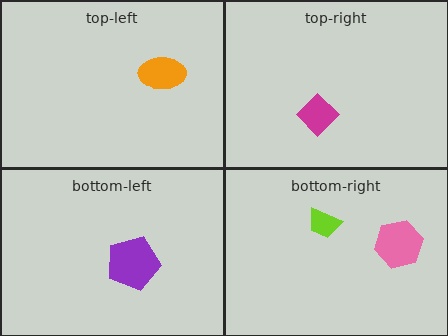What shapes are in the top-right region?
The magenta diamond.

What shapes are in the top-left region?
The orange ellipse.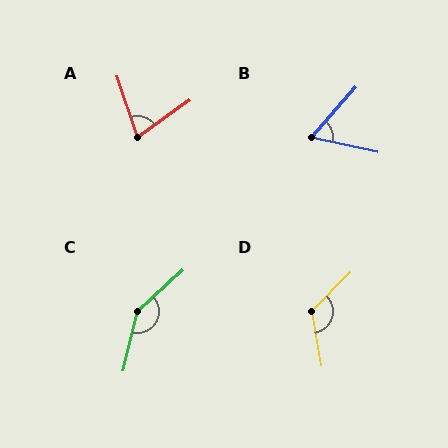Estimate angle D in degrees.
Approximately 125 degrees.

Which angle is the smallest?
B, at approximately 60 degrees.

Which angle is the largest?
C, at approximately 146 degrees.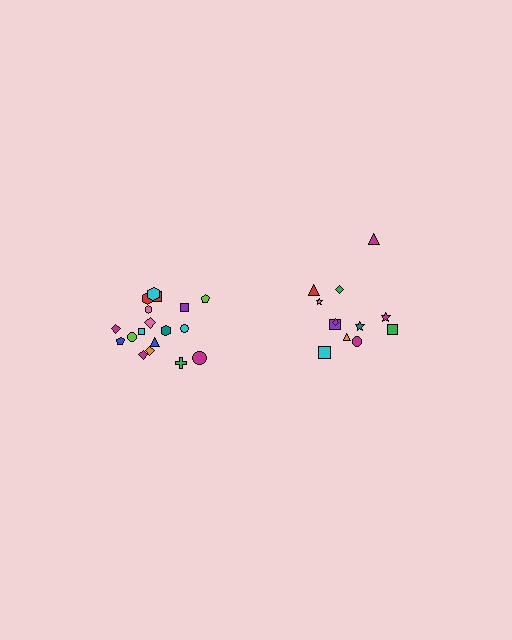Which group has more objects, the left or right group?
The left group.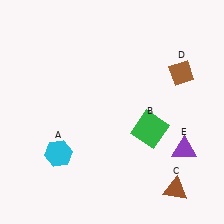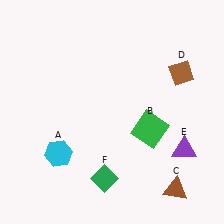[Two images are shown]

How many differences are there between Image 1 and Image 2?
There is 1 difference between the two images.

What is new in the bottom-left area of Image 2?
A green diamond (F) was added in the bottom-left area of Image 2.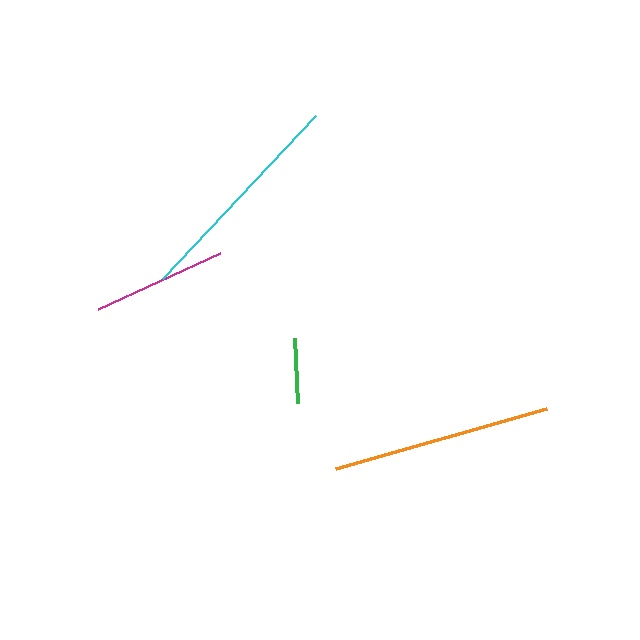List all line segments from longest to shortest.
From longest to shortest: cyan, orange, magenta, green.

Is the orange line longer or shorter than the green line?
The orange line is longer than the green line.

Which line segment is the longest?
The cyan line is the longest at approximately 223 pixels.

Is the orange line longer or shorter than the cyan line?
The cyan line is longer than the orange line.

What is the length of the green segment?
The green segment is approximately 65 pixels long.